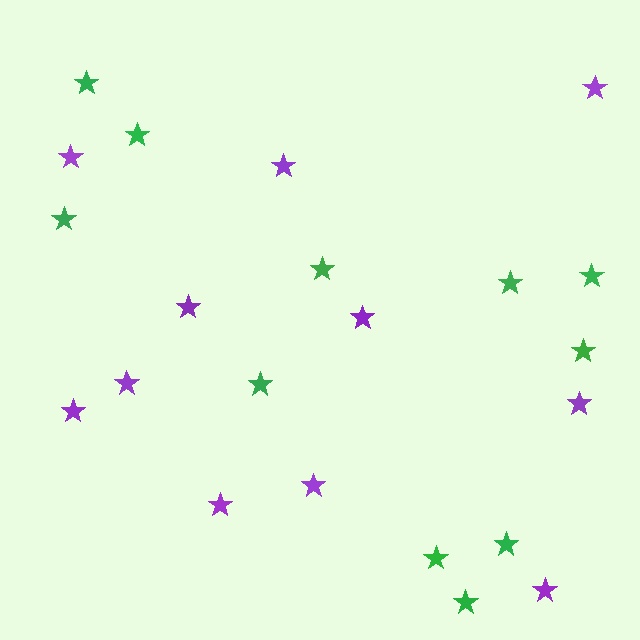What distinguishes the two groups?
There are 2 groups: one group of green stars (11) and one group of purple stars (11).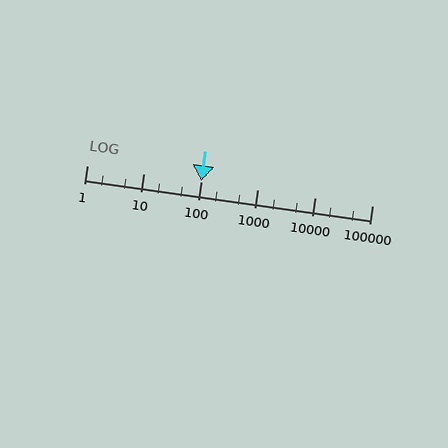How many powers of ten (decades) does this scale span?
The scale spans 5 decades, from 1 to 100000.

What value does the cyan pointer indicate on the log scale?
The pointer indicates approximately 100.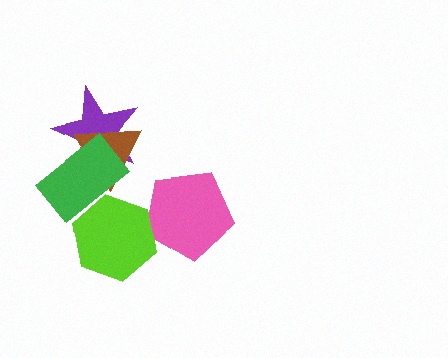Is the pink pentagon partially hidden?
Yes, it is partially covered by another shape.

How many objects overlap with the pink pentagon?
1 object overlaps with the pink pentagon.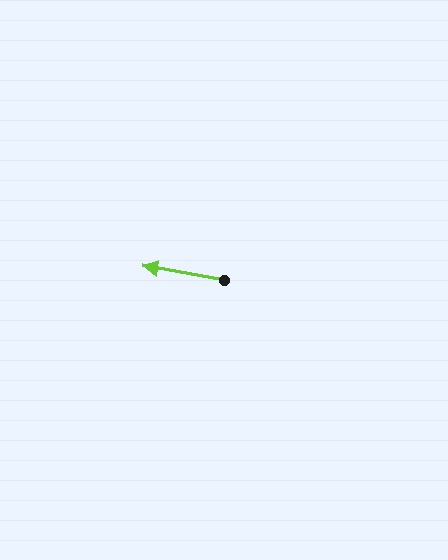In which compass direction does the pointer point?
West.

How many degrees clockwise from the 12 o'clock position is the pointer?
Approximately 280 degrees.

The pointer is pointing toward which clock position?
Roughly 9 o'clock.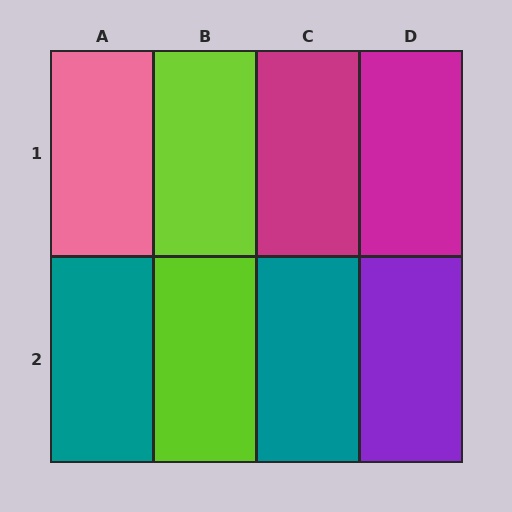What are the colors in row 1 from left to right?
Pink, lime, magenta, magenta.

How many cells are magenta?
2 cells are magenta.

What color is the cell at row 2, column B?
Lime.